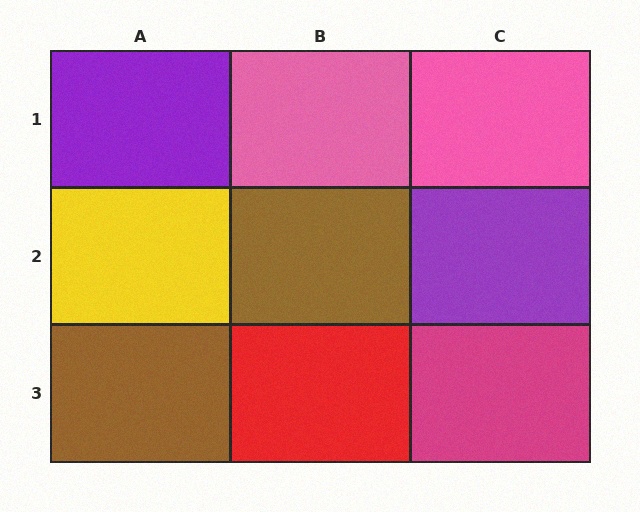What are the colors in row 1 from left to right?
Purple, pink, pink.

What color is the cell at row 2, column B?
Brown.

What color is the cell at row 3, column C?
Magenta.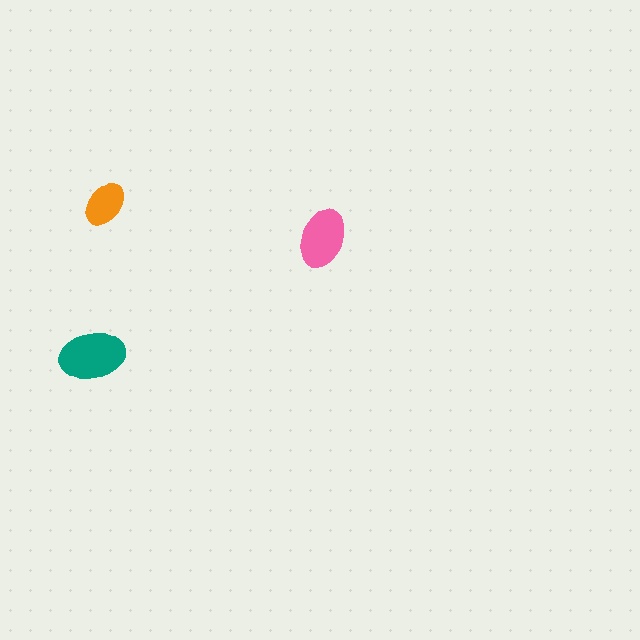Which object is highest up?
The orange ellipse is topmost.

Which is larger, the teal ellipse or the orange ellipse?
The teal one.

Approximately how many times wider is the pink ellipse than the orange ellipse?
About 1.5 times wider.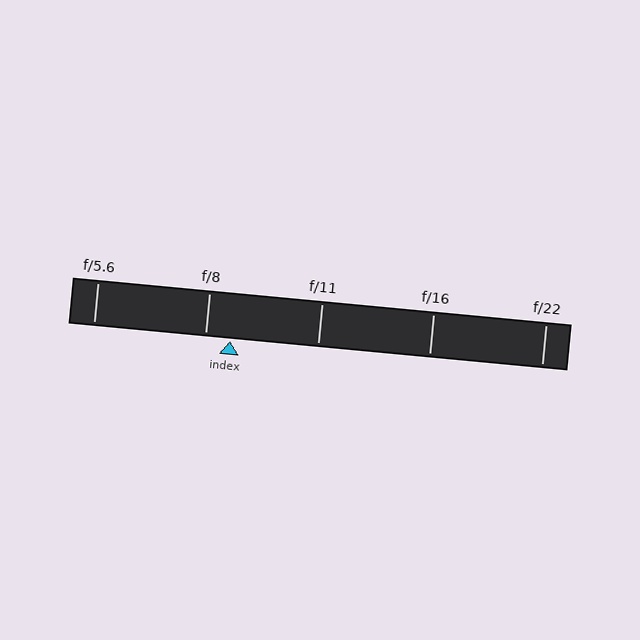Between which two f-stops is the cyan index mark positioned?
The index mark is between f/8 and f/11.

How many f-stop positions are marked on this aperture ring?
There are 5 f-stop positions marked.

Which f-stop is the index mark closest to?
The index mark is closest to f/8.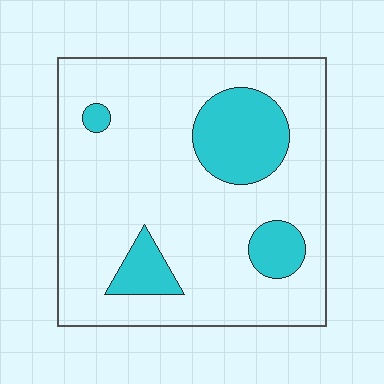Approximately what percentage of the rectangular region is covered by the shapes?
Approximately 20%.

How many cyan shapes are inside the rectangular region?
4.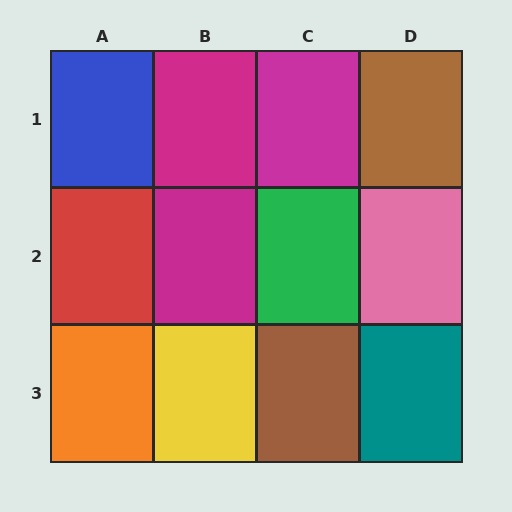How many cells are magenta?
3 cells are magenta.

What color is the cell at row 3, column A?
Orange.